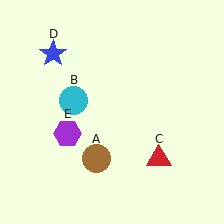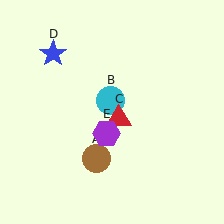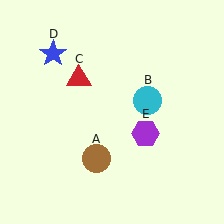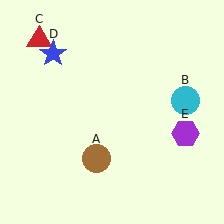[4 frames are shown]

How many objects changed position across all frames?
3 objects changed position: cyan circle (object B), red triangle (object C), purple hexagon (object E).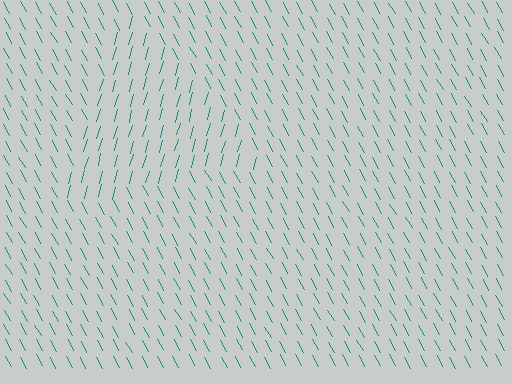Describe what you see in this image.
The image is filled with small teal line segments. A triangle region in the image has lines oriented differently from the surrounding lines, creating a visible texture boundary.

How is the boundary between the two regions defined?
The boundary is defined purely by a change in line orientation (approximately 45 degrees difference). All lines are the same color and thickness.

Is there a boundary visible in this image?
Yes, there is a texture boundary formed by a change in line orientation.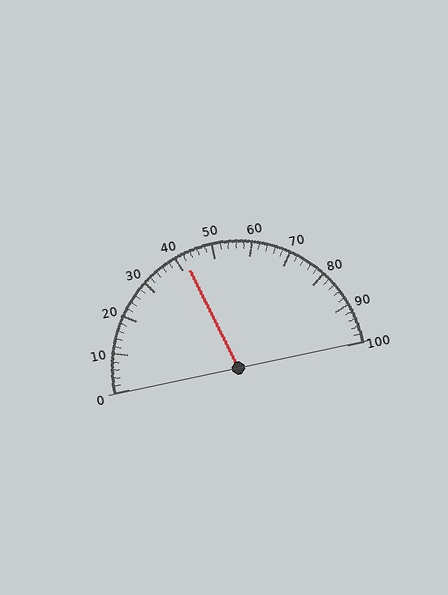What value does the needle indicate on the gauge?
The needle indicates approximately 42.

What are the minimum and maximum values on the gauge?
The gauge ranges from 0 to 100.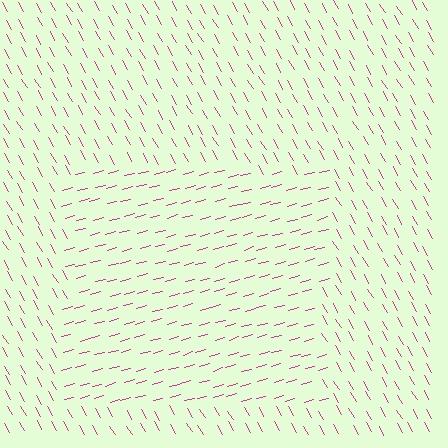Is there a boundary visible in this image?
Yes, there is a texture boundary formed by a change in line orientation.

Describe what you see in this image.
The image is filled with small magenta line segments. A rectangle region in the image has lines oriented differently from the surrounding lines, creating a visible texture boundary.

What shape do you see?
I see a rectangle.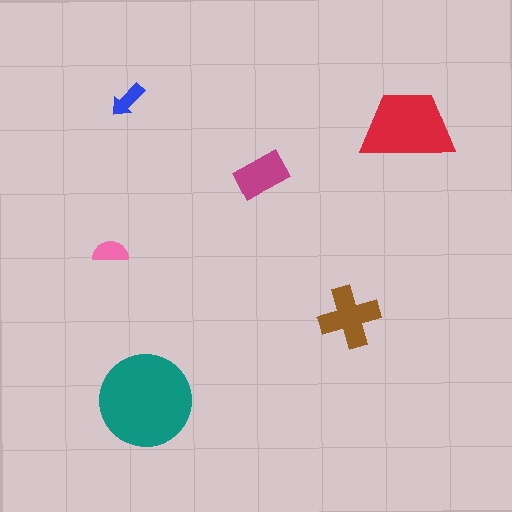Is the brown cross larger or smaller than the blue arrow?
Larger.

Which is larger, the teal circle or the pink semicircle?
The teal circle.